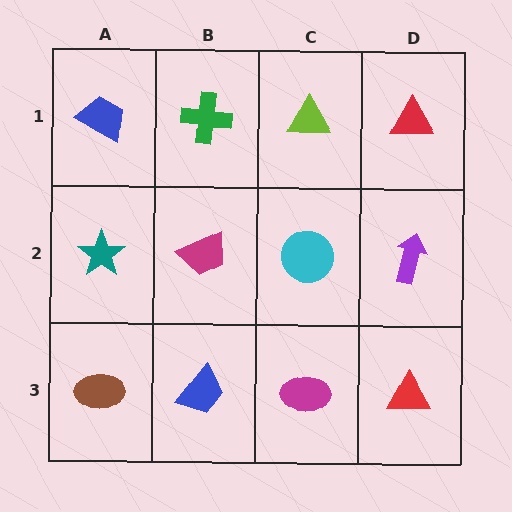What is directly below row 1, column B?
A magenta trapezoid.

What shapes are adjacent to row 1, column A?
A teal star (row 2, column A), a green cross (row 1, column B).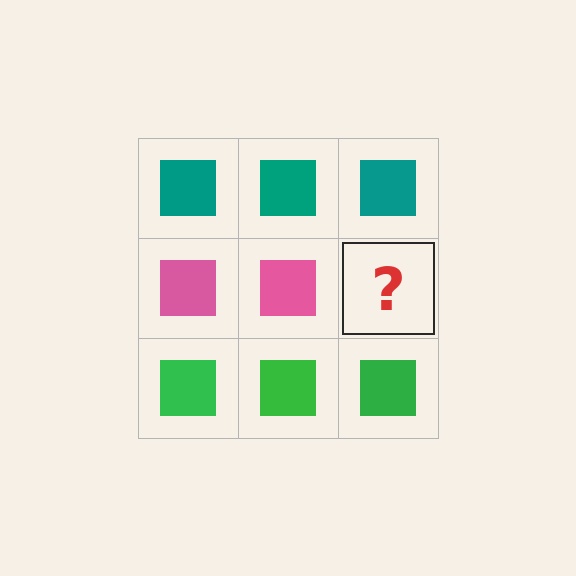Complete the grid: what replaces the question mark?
The question mark should be replaced with a pink square.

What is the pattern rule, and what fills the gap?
The rule is that each row has a consistent color. The gap should be filled with a pink square.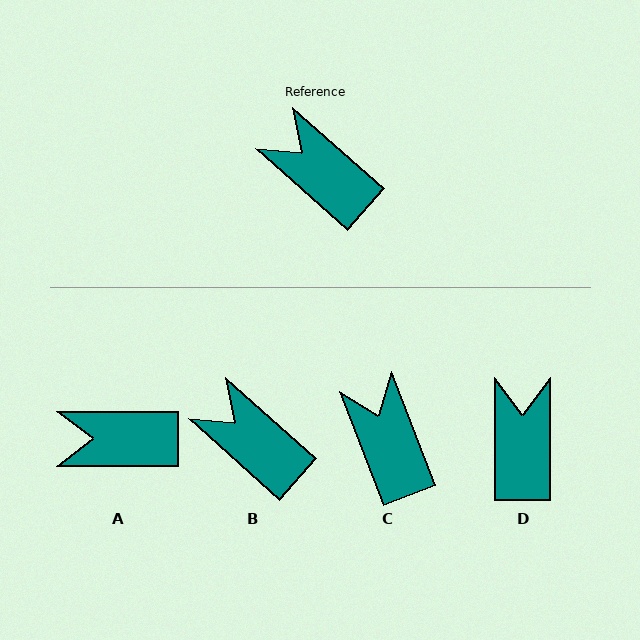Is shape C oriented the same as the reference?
No, it is off by about 27 degrees.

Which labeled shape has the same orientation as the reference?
B.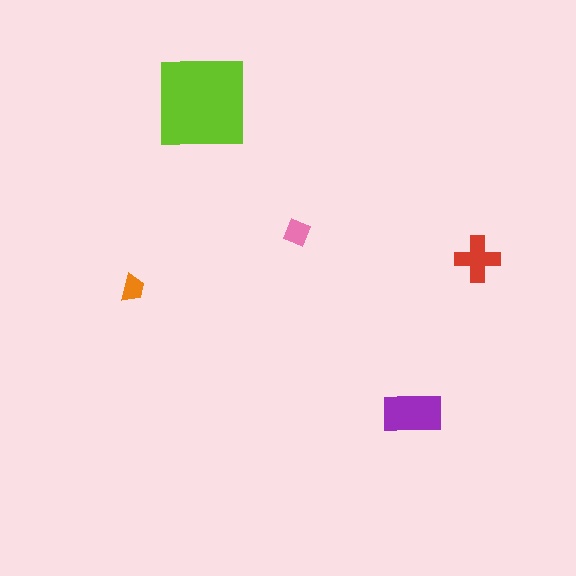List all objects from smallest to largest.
The orange trapezoid, the pink diamond, the red cross, the purple rectangle, the lime square.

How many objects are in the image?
There are 5 objects in the image.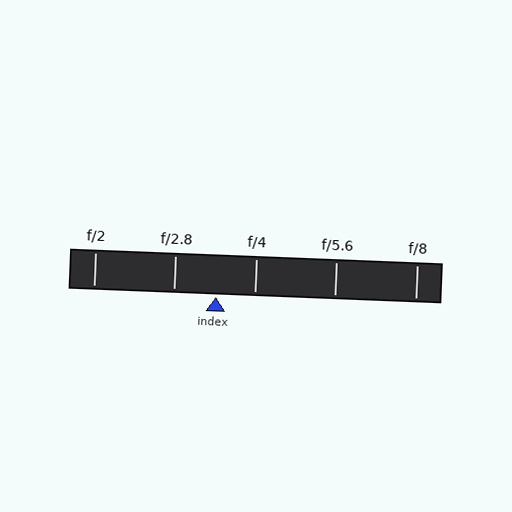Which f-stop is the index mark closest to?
The index mark is closest to f/4.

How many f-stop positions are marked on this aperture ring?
There are 5 f-stop positions marked.